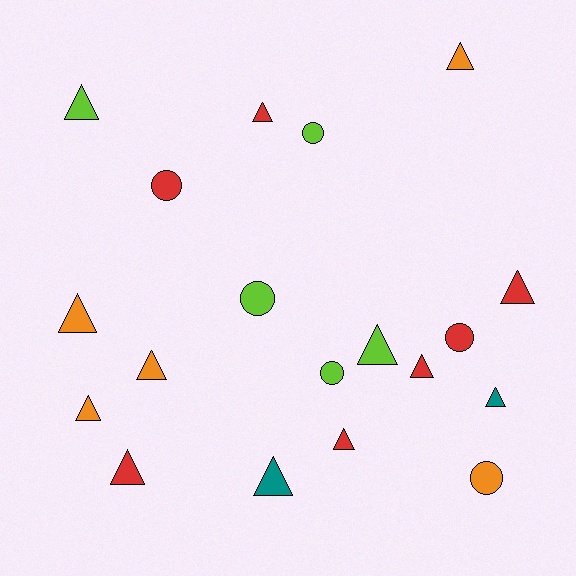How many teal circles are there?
There are no teal circles.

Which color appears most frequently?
Red, with 7 objects.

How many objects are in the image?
There are 19 objects.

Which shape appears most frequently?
Triangle, with 13 objects.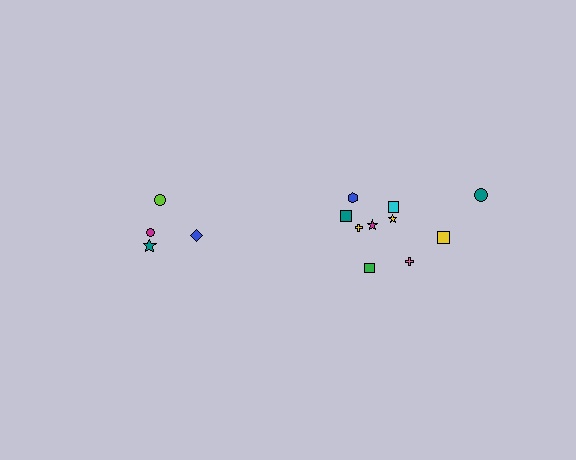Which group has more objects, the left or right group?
The right group.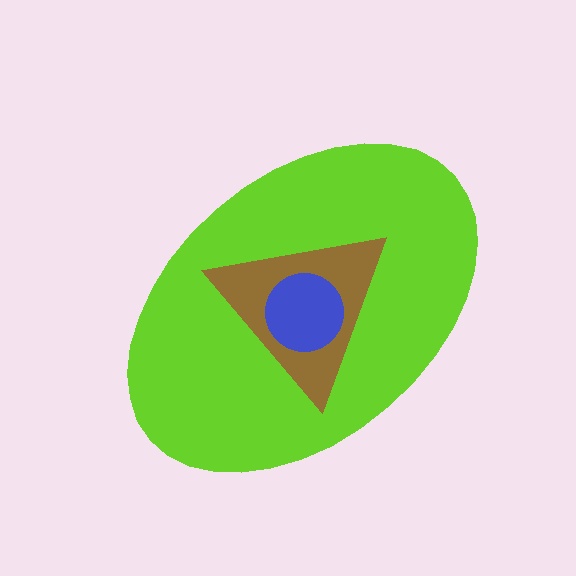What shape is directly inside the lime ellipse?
The brown triangle.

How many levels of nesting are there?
3.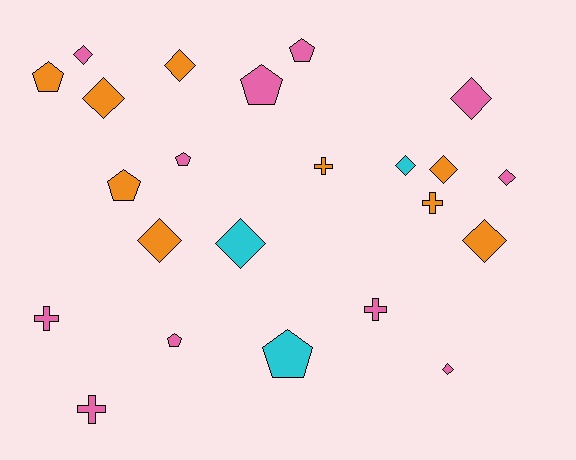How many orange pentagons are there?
There are 2 orange pentagons.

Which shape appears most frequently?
Diamond, with 11 objects.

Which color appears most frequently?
Pink, with 11 objects.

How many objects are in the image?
There are 23 objects.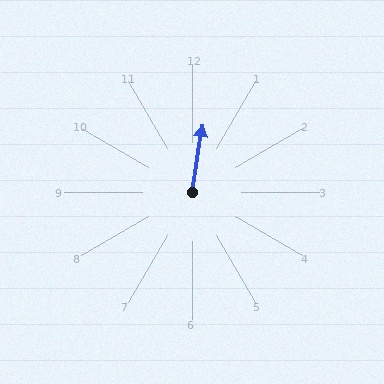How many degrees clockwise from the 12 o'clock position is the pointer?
Approximately 9 degrees.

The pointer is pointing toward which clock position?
Roughly 12 o'clock.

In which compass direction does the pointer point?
North.